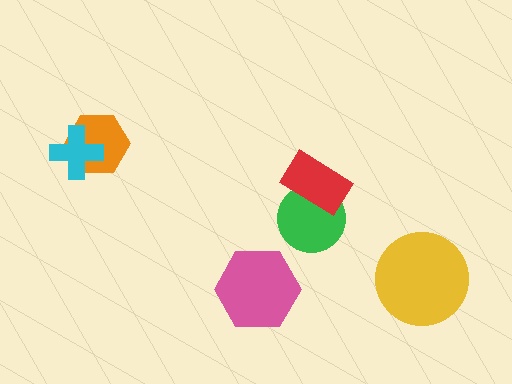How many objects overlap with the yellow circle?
0 objects overlap with the yellow circle.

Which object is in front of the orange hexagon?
The cyan cross is in front of the orange hexagon.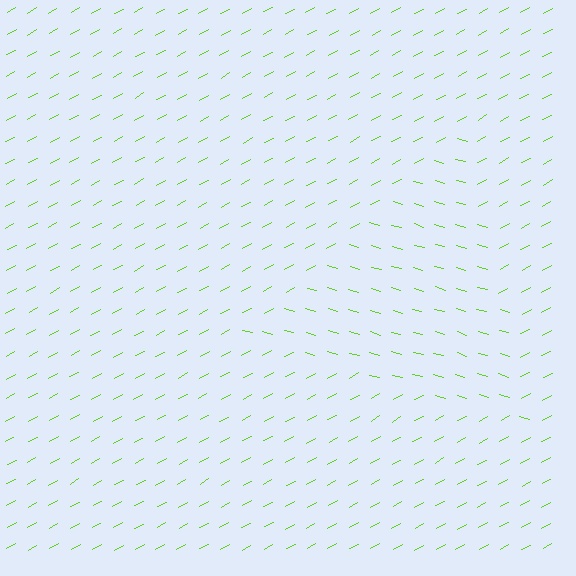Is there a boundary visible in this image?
Yes, there is a texture boundary formed by a change in line orientation.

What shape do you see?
I see a triangle.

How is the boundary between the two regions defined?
The boundary is defined purely by a change in line orientation (approximately 45 degrees difference). All lines are the same color and thickness.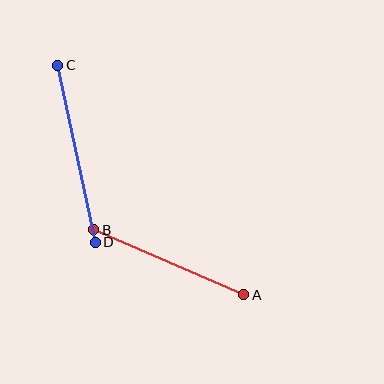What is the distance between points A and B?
The distance is approximately 163 pixels.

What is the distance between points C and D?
The distance is approximately 181 pixels.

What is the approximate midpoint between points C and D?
The midpoint is at approximately (76, 154) pixels.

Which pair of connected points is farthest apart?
Points C and D are farthest apart.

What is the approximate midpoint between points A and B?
The midpoint is at approximately (169, 262) pixels.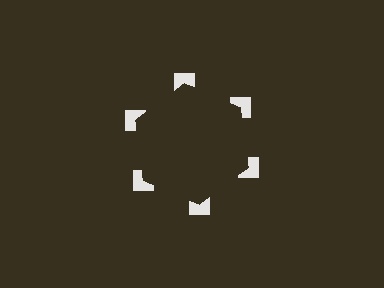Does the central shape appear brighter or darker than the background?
It typically appears slightly darker than the background, even though no actual brightness change is drawn.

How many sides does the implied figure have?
6 sides.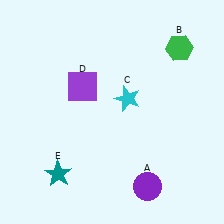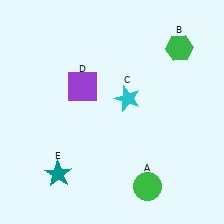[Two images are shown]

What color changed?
The circle (A) changed from purple in Image 1 to green in Image 2.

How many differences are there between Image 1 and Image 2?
There is 1 difference between the two images.